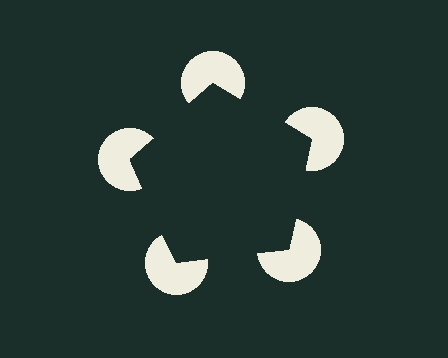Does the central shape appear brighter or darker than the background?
It typically appears slightly darker than the background, even though no actual brightness change is drawn.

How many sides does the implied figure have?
5 sides.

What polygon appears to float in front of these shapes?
An illusory pentagon — its edges are inferred from the aligned wedge cuts in the pac-man discs, not physically drawn.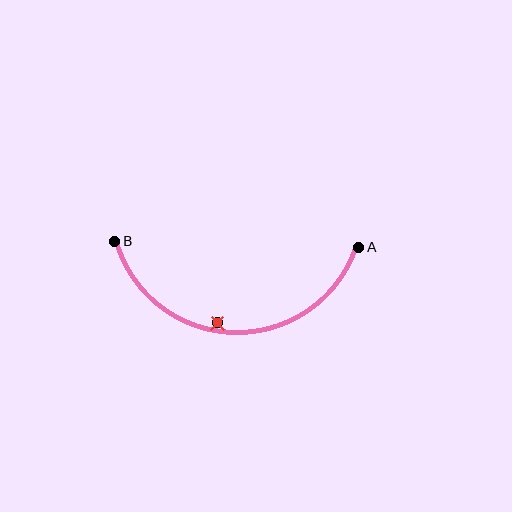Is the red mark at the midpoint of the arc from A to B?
No — the red mark does not lie on the arc at all. It sits slightly inside the curve.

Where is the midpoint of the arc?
The arc midpoint is the point on the curve farthest from the straight line joining A and B. It sits below that line.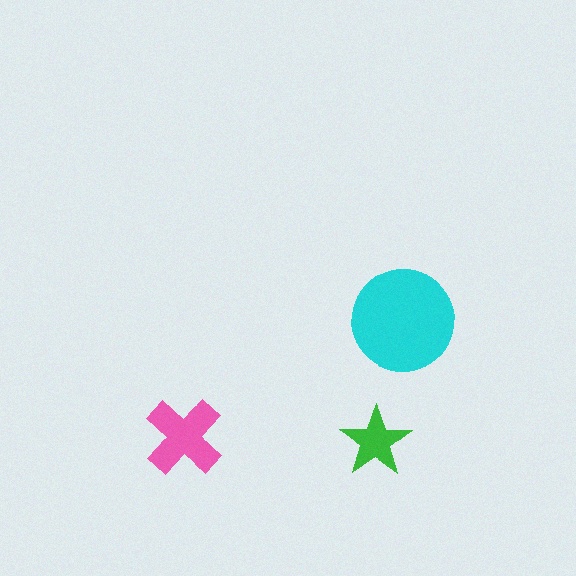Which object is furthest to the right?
The cyan circle is rightmost.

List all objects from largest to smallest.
The cyan circle, the pink cross, the green star.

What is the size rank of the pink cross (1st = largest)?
2nd.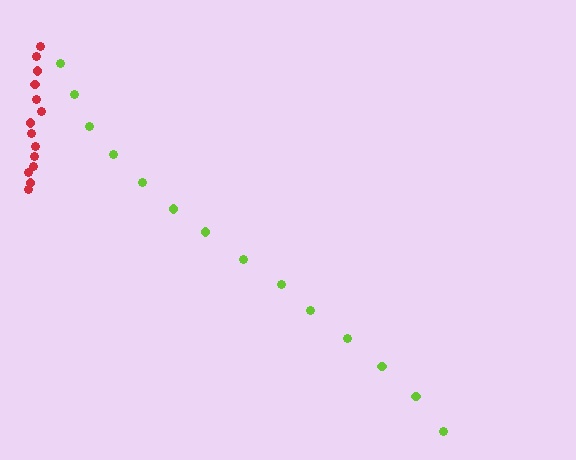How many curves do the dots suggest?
There are 2 distinct paths.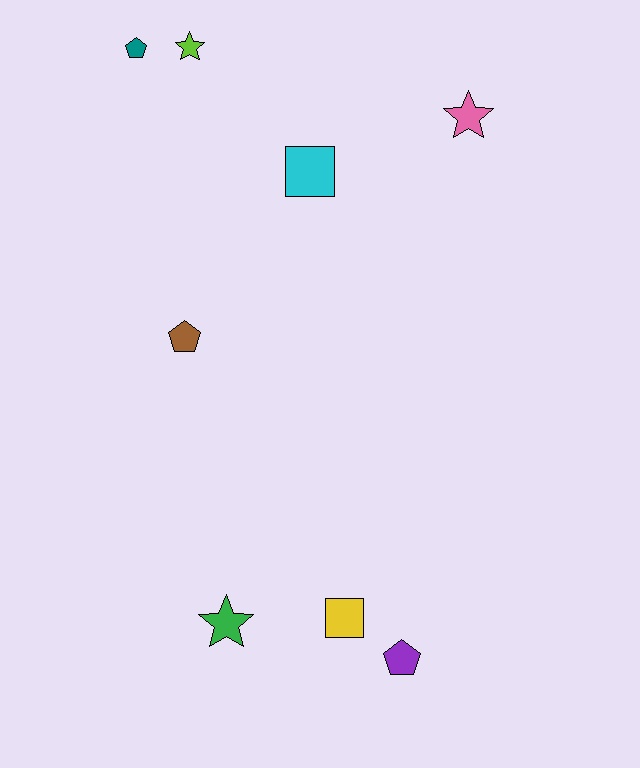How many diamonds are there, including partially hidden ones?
There are no diamonds.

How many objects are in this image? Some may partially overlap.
There are 8 objects.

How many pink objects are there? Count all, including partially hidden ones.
There is 1 pink object.